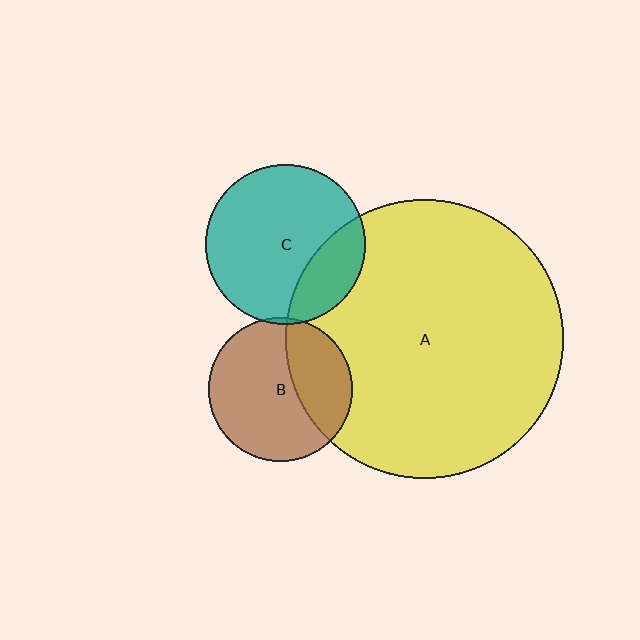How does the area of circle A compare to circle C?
Approximately 3.1 times.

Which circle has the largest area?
Circle A (yellow).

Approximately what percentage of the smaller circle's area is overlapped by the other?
Approximately 25%.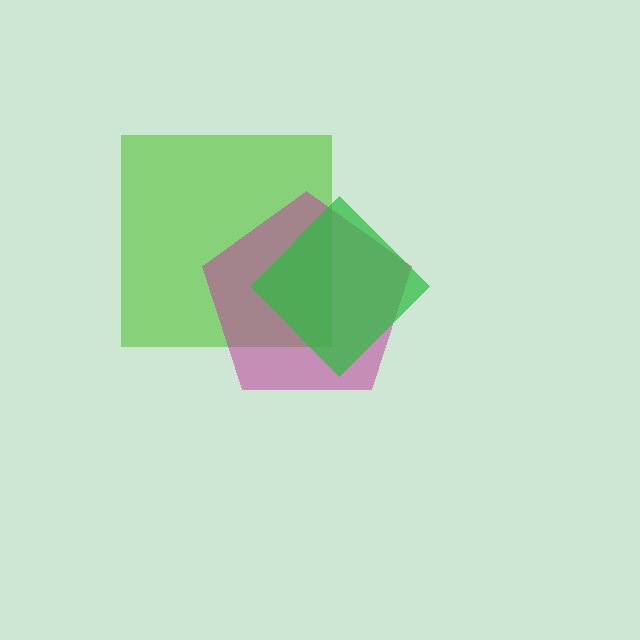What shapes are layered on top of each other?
The layered shapes are: a lime square, a magenta pentagon, a green diamond.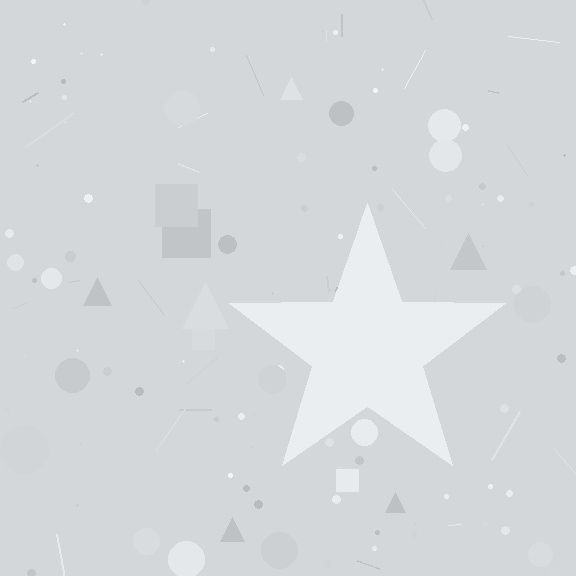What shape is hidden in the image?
A star is hidden in the image.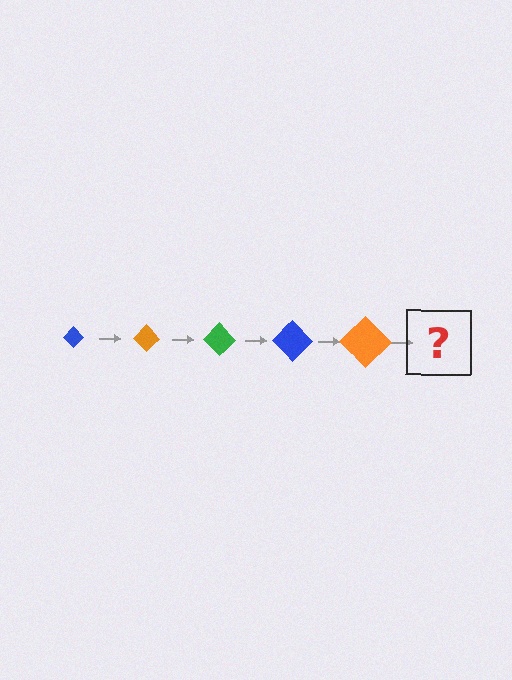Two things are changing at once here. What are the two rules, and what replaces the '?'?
The two rules are that the diamond grows larger each step and the color cycles through blue, orange, and green. The '?' should be a green diamond, larger than the previous one.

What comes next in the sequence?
The next element should be a green diamond, larger than the previous one.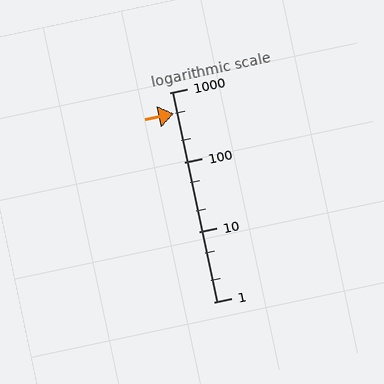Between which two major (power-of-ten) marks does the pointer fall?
The pointer is between 100 and 1000.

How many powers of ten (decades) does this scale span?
The scale spans 3 decades, from 1 to 1000.